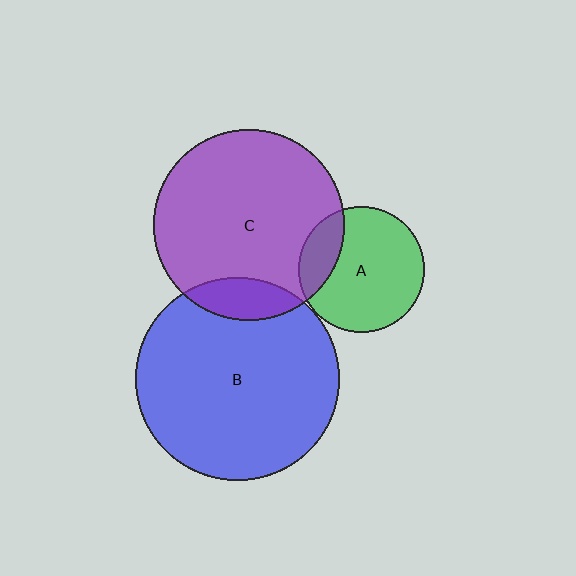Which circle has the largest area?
Circle B (blue).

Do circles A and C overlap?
Yes.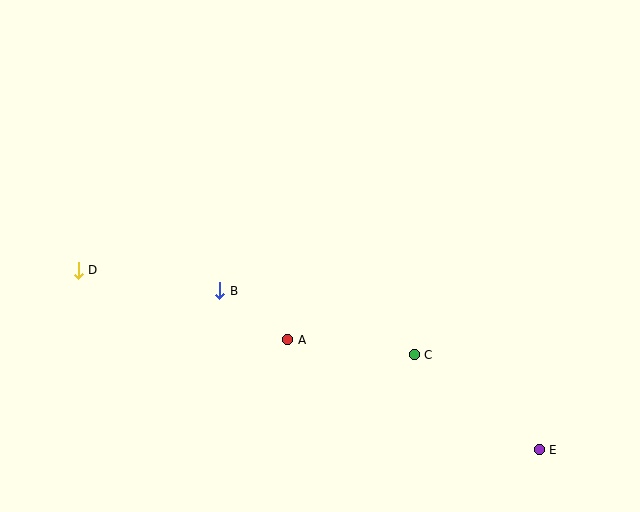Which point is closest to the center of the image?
Point A at (288, 340) is closest to the center.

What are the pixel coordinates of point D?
Point D is at (78, 270).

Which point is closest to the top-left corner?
Point D is closest to the top-left corner.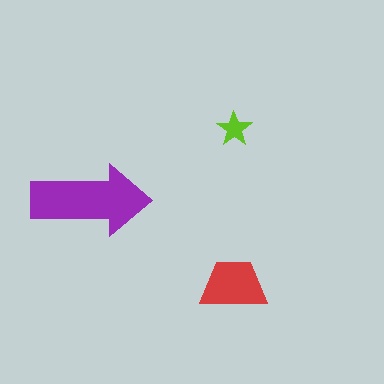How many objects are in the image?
There are 3 objects in the image.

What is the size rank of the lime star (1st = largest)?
3rd.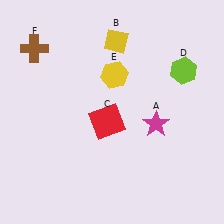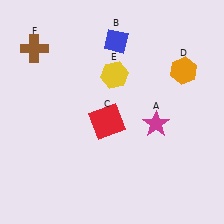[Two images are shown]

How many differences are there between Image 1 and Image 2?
There are 2 differences between the two images.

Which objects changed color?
B changed from yellow to blue. D changed from lime to orange.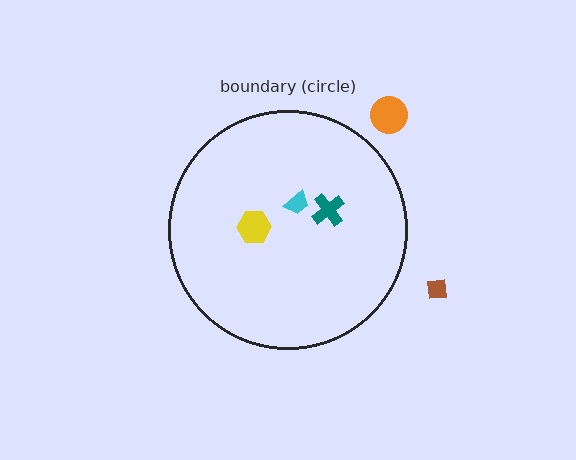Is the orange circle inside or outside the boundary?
Outside.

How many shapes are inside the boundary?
3 inside, 2 outside.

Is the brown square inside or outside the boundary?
Outside.